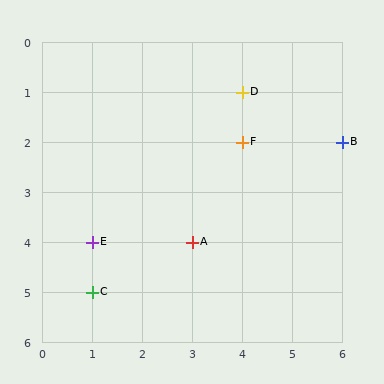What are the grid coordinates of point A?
Point A is at grid coordinates (3, 4).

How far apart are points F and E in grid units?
Points F and E are 3 columns and 2 rows apart (about 3.6 grid units diagonally).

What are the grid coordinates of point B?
Point B is at grid coordinates (6, 2).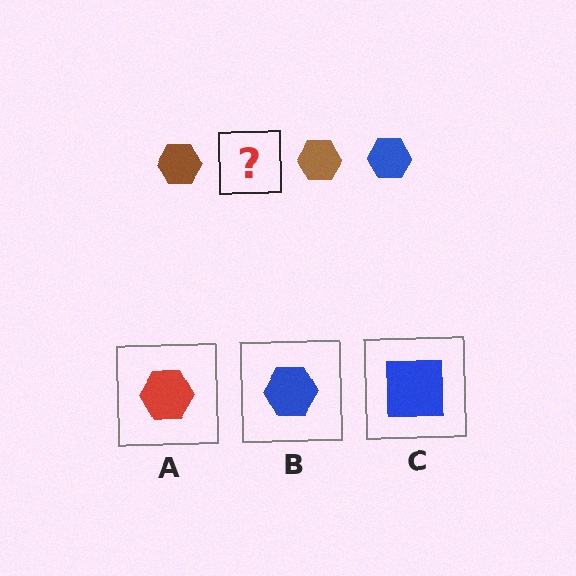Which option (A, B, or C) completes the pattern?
B.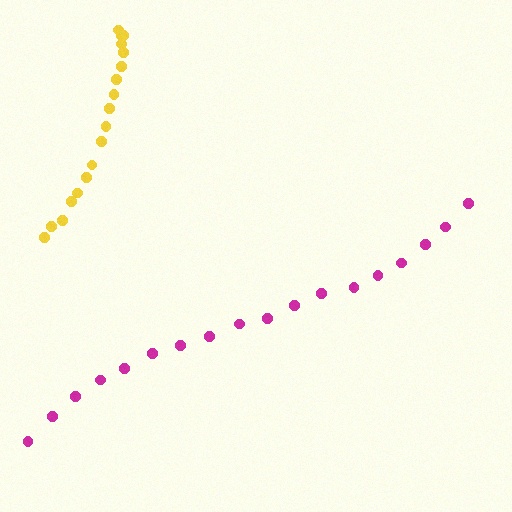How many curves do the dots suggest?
There are 2 distinct paths.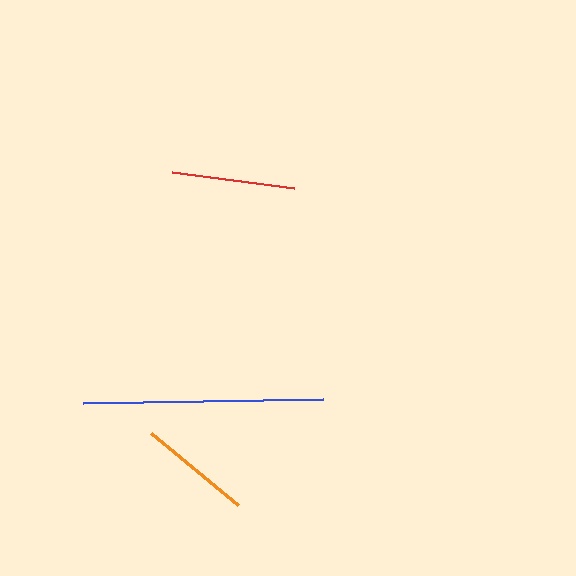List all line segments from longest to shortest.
From longest to shortest: blue, red, orange.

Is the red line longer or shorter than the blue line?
The blue line is longer than the red line.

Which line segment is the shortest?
The orange line is the shortest at approximately 113 pixels.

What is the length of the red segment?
The red segment is approximately 124 pixels long.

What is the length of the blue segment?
The blue segment is approximately 239 pixels long.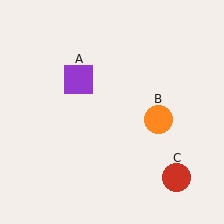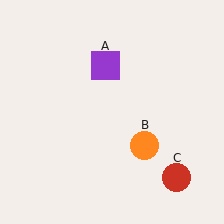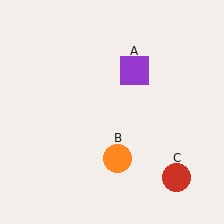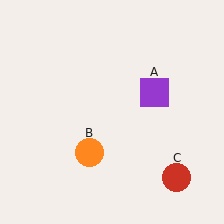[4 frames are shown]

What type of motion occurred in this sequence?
The purple square (object A), orange circle (object B) rotated clockwise around the center of the scene.